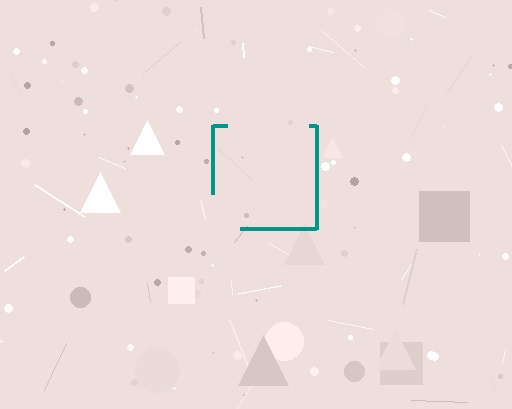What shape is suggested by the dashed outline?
The dashed outline suggests a square.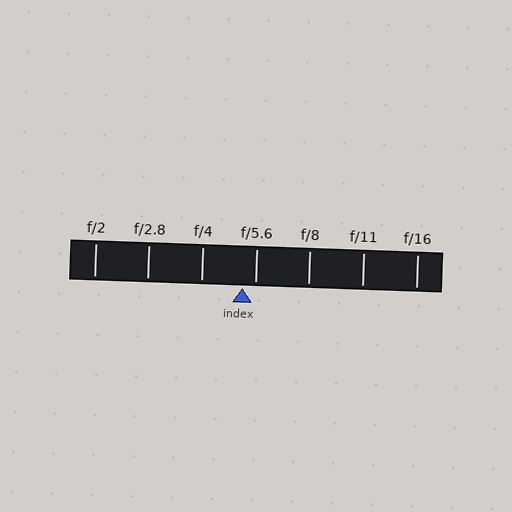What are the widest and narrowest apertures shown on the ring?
The widest aperture shown is f/2 and the narrowest is f/16.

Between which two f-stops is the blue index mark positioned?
The index mark is between f/4 and f/5.6.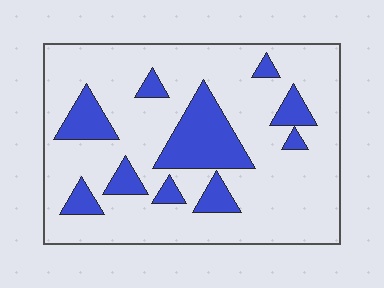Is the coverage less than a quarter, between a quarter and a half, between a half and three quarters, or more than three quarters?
Less than a quarter.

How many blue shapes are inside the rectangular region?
10.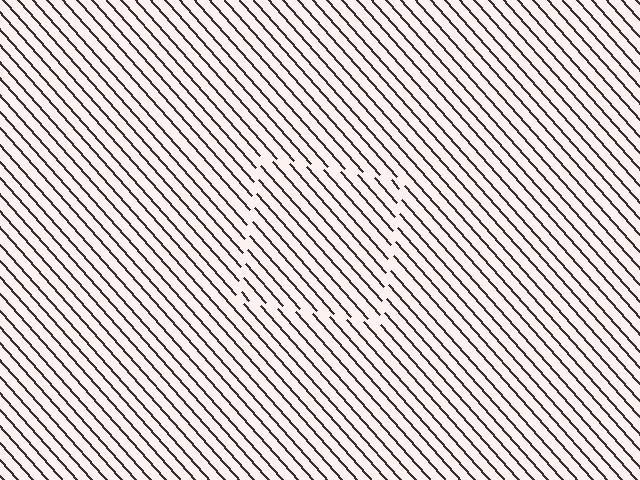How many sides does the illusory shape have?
4 sides — the line-ends trace a square.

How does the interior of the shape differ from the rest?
The interior of the shape contains the same grating, shifted by half a period — the contour is defined by the phase discontinuity where line-ends from the inner and outer gratings abut.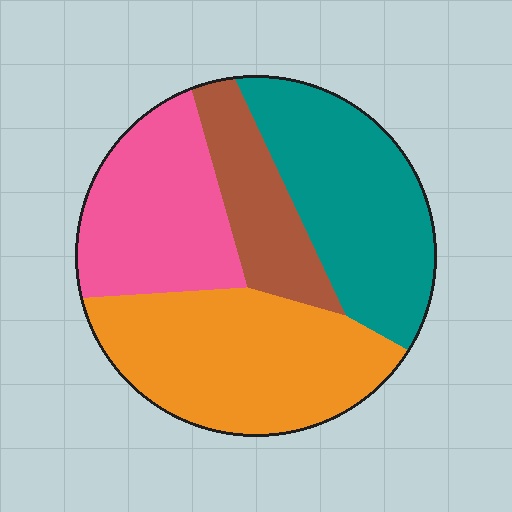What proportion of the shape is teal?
Teal takes up between a quarter and a half of the shape.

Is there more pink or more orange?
Orange.